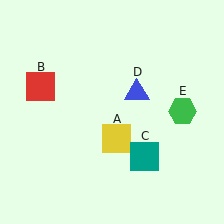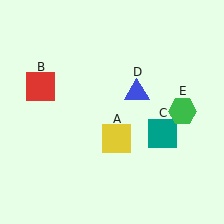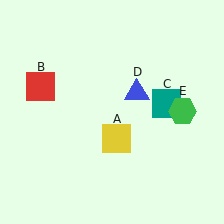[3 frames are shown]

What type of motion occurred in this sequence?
The teal square (object C) rotated counterclockwise around the center of the scene.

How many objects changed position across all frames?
1 object changed position: teal square (object C).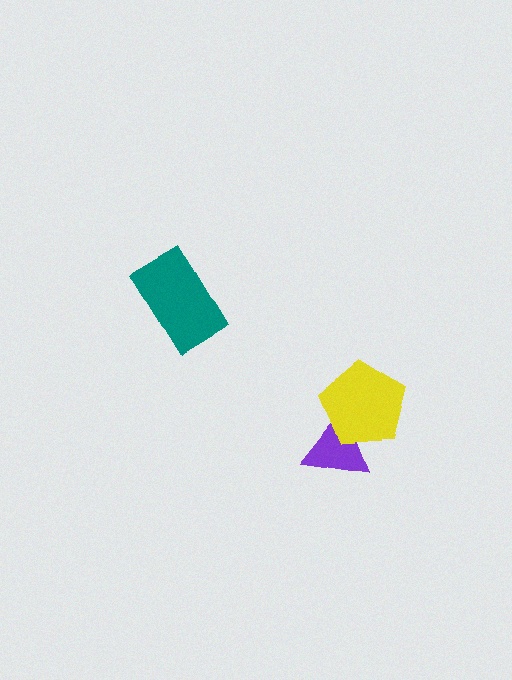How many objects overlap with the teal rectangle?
0 objects overlap with the teal rectangle.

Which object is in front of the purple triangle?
The yellow pentagon is in front of the purple triangle.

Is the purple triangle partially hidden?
Yes, it is partially covered by another shape.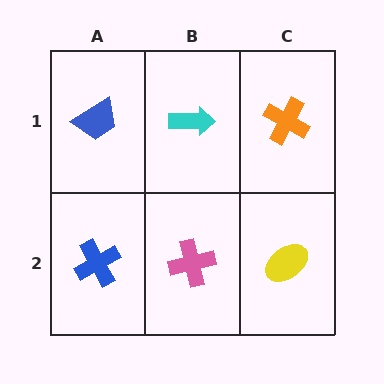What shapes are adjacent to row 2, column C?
An orange cross (row 1, column C), a pink cross (row 2, column B).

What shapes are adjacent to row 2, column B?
A cyan arrow (row 1, column B), a blue cross (row 2, column A), a yellow ellipse (row 2, column C).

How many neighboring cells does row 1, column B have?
3.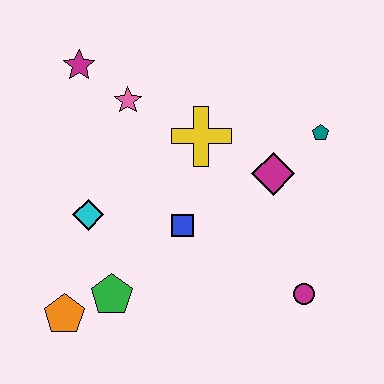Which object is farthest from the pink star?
The magenta circle is farthest from the pink star.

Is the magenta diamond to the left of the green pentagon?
No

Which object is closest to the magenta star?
The pink star is closest to the magenta star.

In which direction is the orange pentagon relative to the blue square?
The orange pentagon is to the left of the blue square.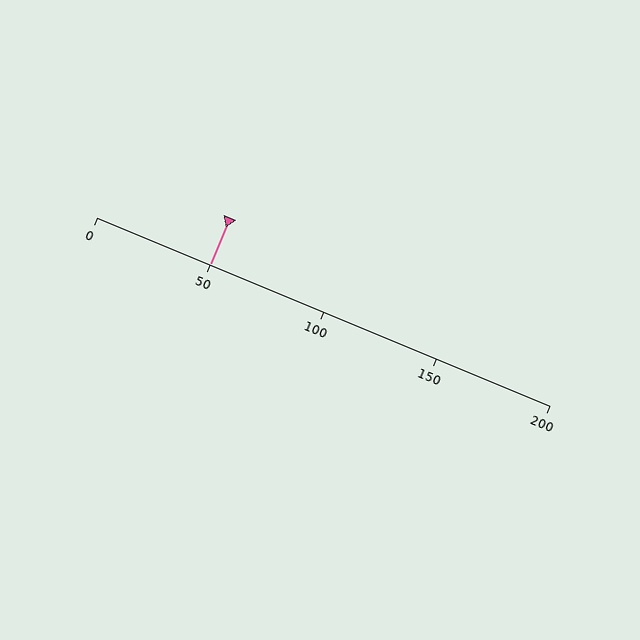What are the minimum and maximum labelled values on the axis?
The axis runs from 0 to 200.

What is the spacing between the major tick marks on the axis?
The major ticks are spaced 50 apart.